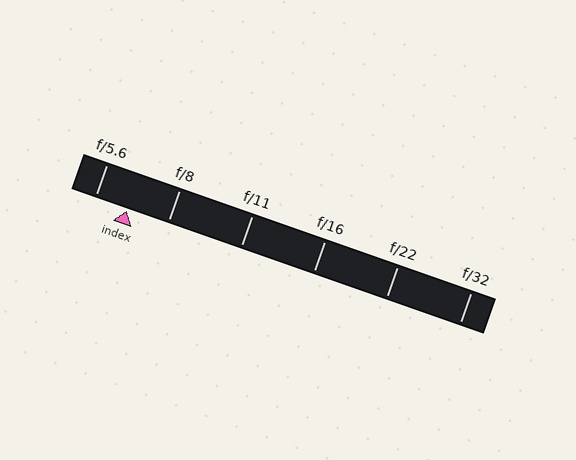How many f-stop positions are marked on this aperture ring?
There are 6 f-stop positions marked.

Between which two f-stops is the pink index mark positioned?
The index mark is between f/5.6 and f/8.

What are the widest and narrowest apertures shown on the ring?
The widest aperture shown is f/5.6 and the narrowest is f/32.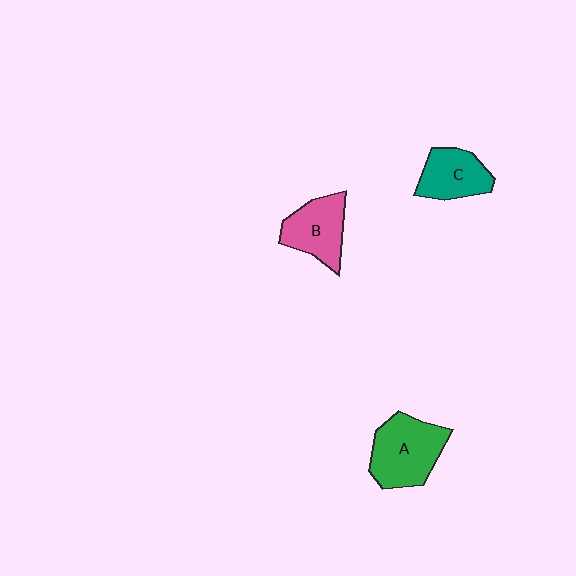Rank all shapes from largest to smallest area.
From largest to smallest: A (green), B (pink), C (teal).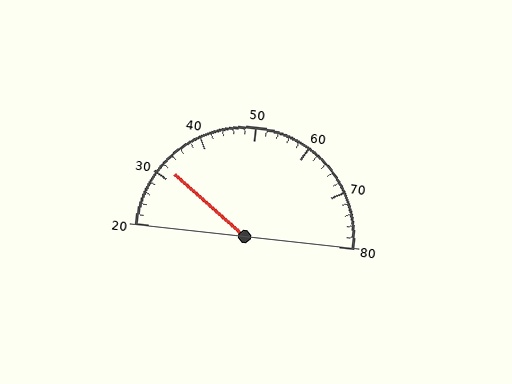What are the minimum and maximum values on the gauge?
The gauge ranges from 20 to 80.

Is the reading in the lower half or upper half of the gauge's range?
The reading is in the lower half of the range (20 to 80).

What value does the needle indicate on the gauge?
The needle indicates approximately 32.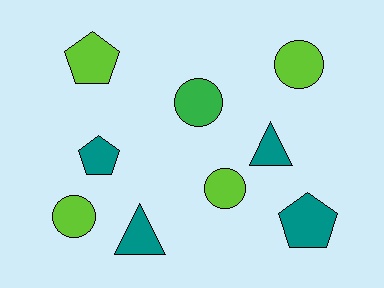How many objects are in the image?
There are 9 objects.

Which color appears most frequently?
Teal, with 4 objects.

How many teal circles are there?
There are no teal circles.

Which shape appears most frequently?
Circle, with 4 objects.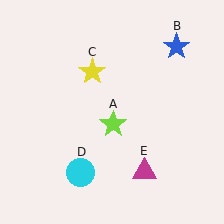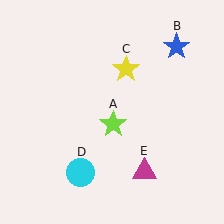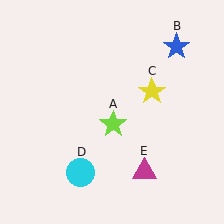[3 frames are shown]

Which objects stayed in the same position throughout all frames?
Lime star (object A) and blue star (object B) and cyan circle (object D) and magenta triangle (object E) remained stationary.